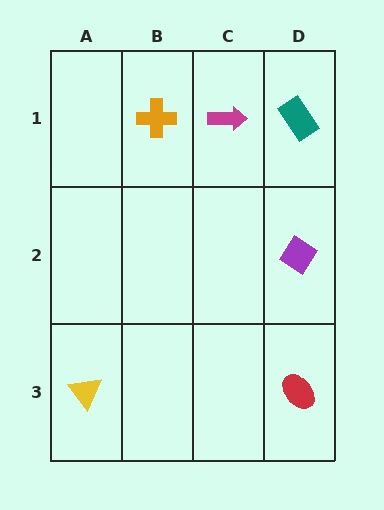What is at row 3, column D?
A red ellipse.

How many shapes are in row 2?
1 shape.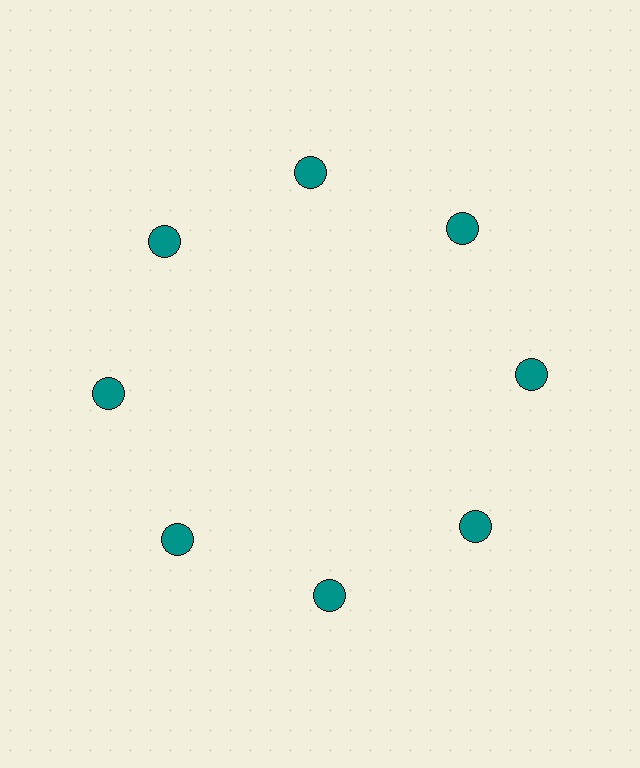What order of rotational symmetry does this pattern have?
This pattern has 8-fold rotational symmetry.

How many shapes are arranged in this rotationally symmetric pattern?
There are 8 shapes, arranged in 8 groups of 1.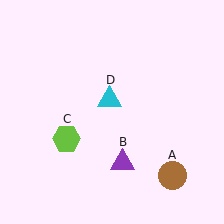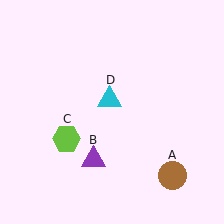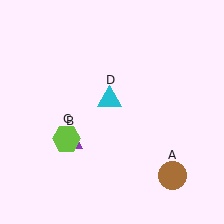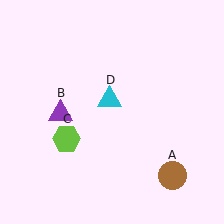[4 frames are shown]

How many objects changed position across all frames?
1 object changed position: purple triangle (object B).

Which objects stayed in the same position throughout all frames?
Brown circle (object A) and lime hexagon (object C) and cyan triangle (object D) remained stationary.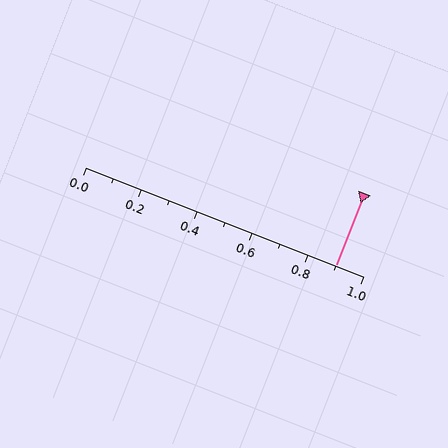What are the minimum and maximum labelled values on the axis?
The axis runs from 0.0 to 1.0.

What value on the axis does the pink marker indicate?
The marker indicates approximately 0.9.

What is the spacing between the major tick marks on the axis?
The major ticks are spaced 0.2 apart.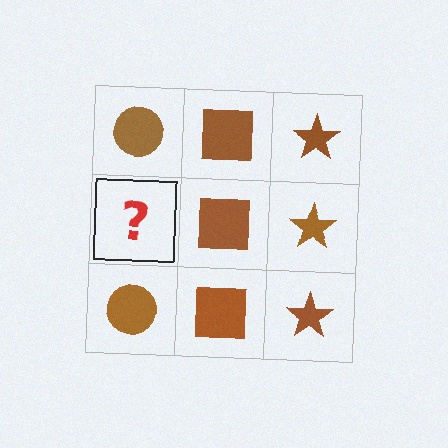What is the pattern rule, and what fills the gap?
The rule is that each column has a consistent shape. The gap should be filled with a brown circle.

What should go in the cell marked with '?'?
The missing cell should contain a brown circle.